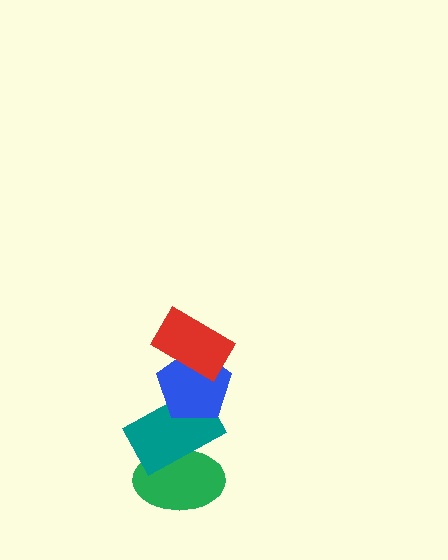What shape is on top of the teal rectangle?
The blue pentagon is on top of the teal rectangle.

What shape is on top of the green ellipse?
The teal rectangle is on top of the green ellipse.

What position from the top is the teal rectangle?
The teal rectangle is 3rd from the top.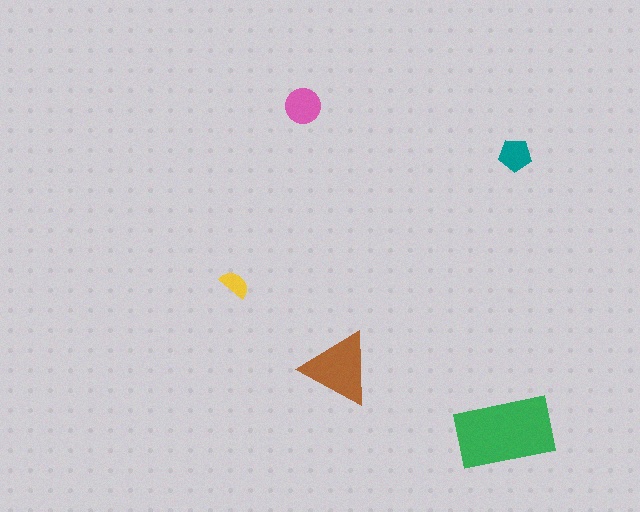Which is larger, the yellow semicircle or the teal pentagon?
The teal pentagon.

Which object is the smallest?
The yellow semicircle.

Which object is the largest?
The green rectangle.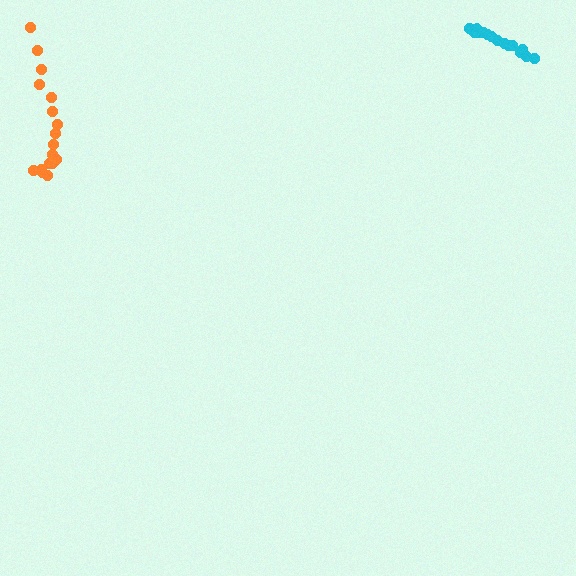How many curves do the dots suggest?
There are 2 distinct paths.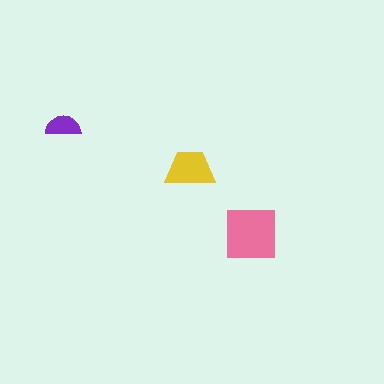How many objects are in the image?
There are 3 objects in the image.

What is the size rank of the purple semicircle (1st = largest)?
3rd.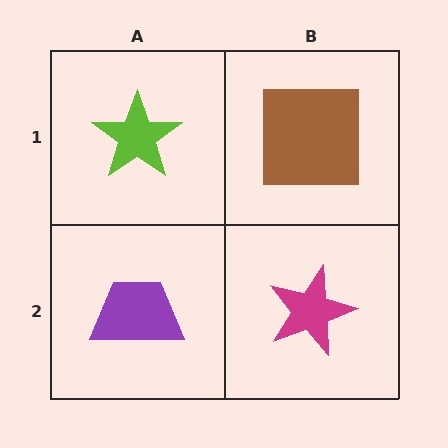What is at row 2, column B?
A magenta star.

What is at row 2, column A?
A purple trapezoid.